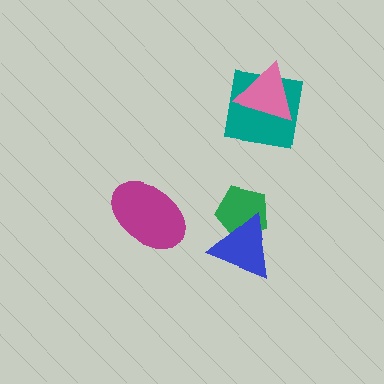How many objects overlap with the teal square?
1 object overlaps with the teal square.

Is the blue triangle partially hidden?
No, no other shape covers it.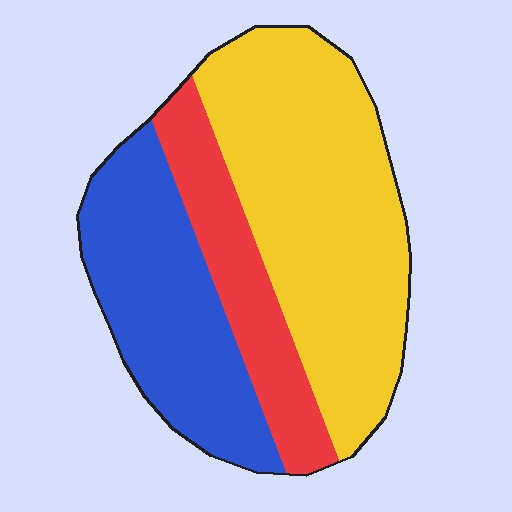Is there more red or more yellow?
Yellow.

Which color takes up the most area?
Yellow, at roughly 50%.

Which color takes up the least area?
Red, at roughly 20%.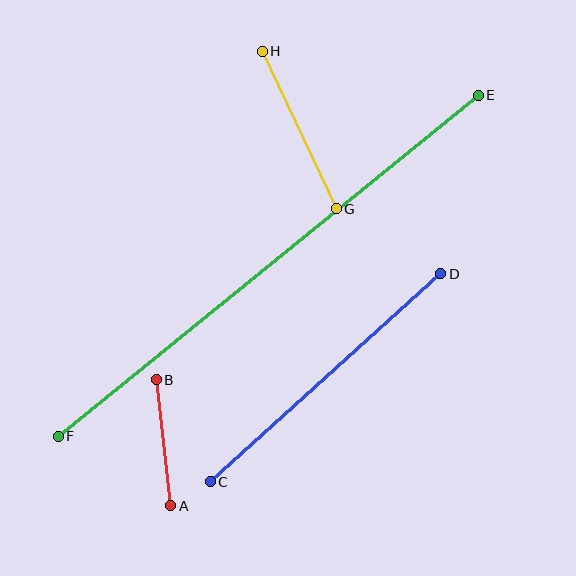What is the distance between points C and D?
The distance is approximately 310 pixels.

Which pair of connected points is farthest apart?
Points E and F are farthest apart.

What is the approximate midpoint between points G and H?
The midpoint is at approximately (299, 130) pixels.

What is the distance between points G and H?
The distance is approximately 174 pixels.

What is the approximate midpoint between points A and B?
The midpoint is at approximately (163, 443) pixels.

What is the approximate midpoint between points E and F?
The midpoint is at approximately (268, 266) pixels.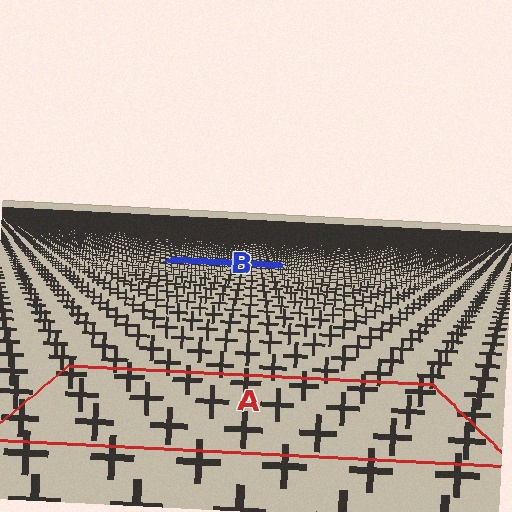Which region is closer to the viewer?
Region A is closer. The texture elements there are larger and more spread out.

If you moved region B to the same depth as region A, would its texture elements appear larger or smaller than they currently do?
They would appear larger. At a closer depth, the same texture elements are projected at a bigger on-screen size.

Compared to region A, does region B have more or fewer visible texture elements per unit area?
Region B has more texture elements per unit area — they are packed more densely because it is farther away.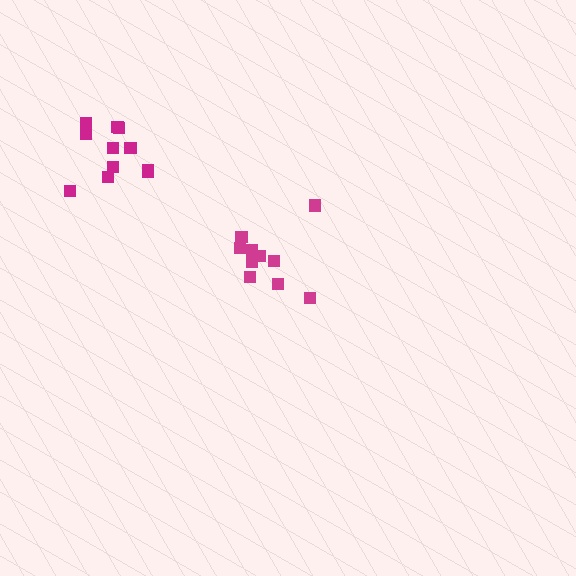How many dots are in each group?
Group 1: 10 dots, Group 2: 11 dots (21 total).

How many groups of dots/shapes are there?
There are 2 groups.